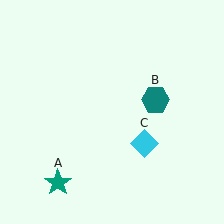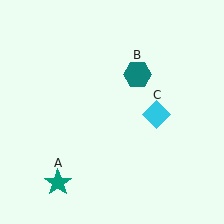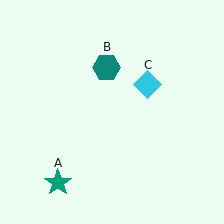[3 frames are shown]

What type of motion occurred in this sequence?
The teal hexagon (object B), cyan diamond (object C) rotated counterclockwise around the center of the scene.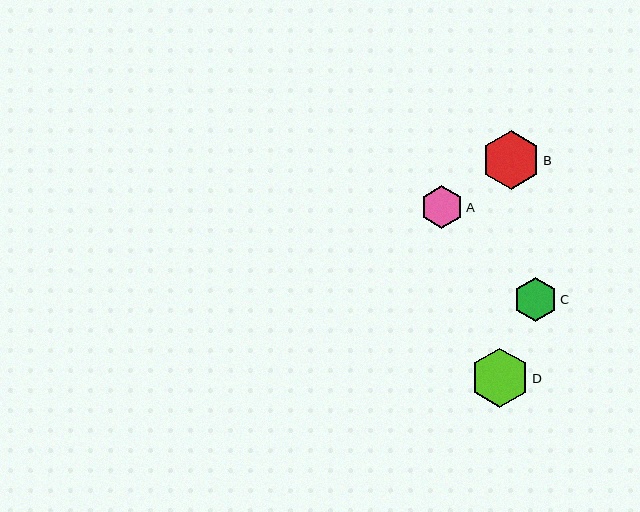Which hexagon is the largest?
Hexagon D is the largest with a size of approximately 59 pixels.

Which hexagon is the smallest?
Hexagon A is the smallest with a size of approximately 43 pixels.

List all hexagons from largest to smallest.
From largest to smallest: D, B, C, A.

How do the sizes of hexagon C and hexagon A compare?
Hexagon C and hexagon A are approximately the same size.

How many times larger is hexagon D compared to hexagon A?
Hexagon D is approximately 1.4 times the size of hexagon A.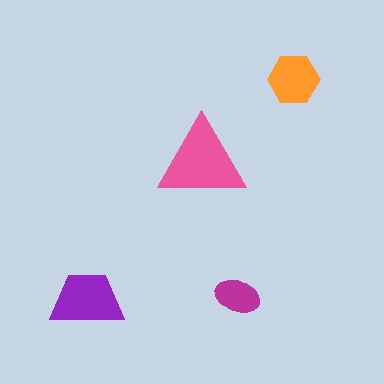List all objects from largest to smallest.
The pink triangle, the purple trapezoid, the orange hexagon, the magenta ellipse.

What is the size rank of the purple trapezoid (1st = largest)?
2nd.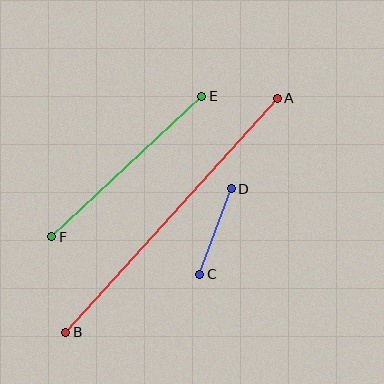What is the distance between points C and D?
The distance is approximately 91 pixels.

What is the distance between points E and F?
The distance is approximately 206 pixels.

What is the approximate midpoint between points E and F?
The midpoint is at approximately (127, 167) pixels.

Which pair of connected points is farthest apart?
Points A and B are farthest apart.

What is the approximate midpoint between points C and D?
The midpoint is at approximately (215, 231) pixels.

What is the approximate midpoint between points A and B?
The midpoint is at approximately (171, 215) pixels.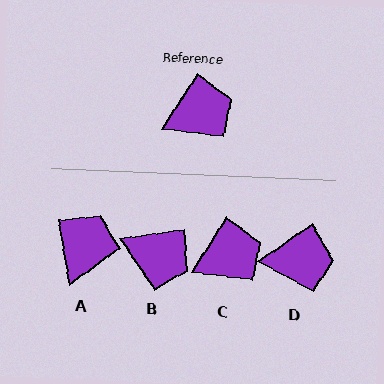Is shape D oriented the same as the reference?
No, it is off by about 22 degrees.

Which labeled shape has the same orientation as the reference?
C.